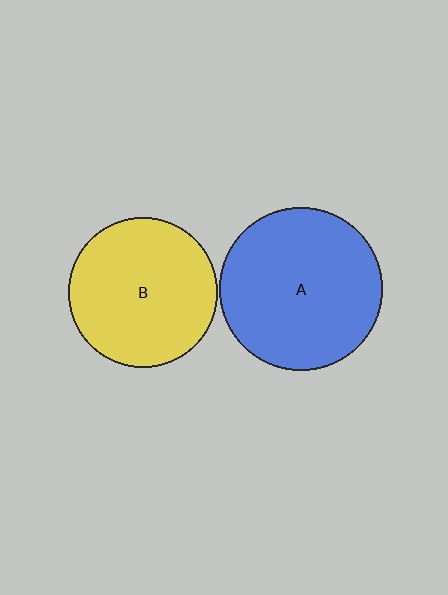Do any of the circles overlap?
No, none of the circles overlap.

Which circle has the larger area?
Circle A (blue).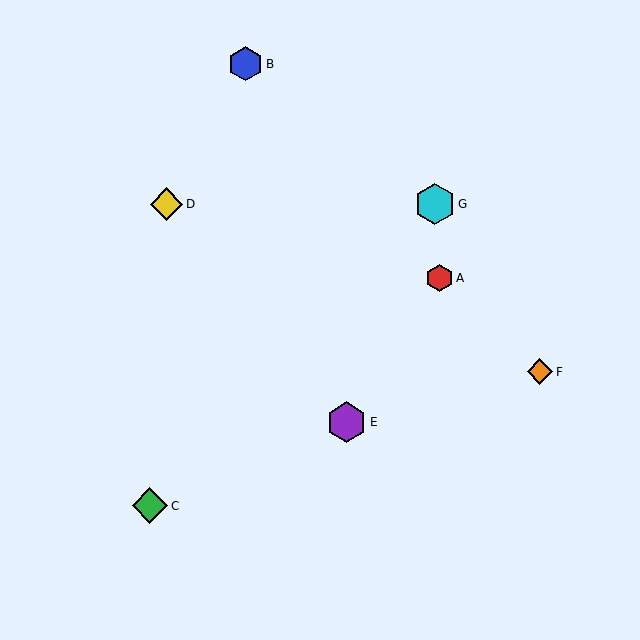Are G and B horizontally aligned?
No, G is at y≈204 and B is at y≈64.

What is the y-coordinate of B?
Object B is at y≈64.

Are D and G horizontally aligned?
Yes, both are at y≈204.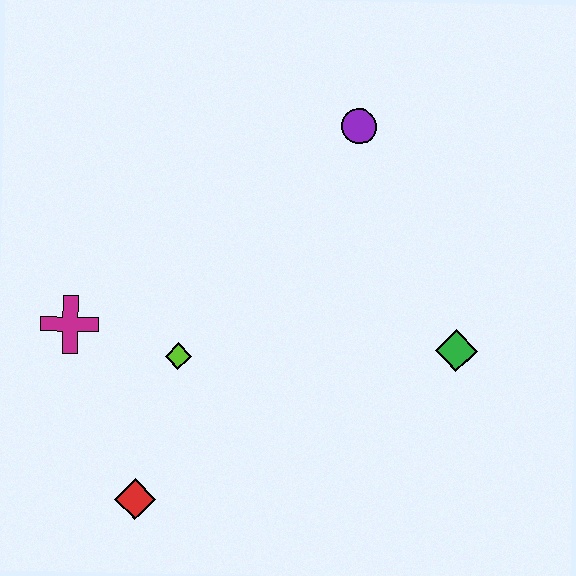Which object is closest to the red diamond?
The lime diamond is closest to the red diamond.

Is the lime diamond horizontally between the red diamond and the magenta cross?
No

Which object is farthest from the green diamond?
The magenta cross is farthest from the green diamond.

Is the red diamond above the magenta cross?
No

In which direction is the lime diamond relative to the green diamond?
The lime diamond is to the left of the green diamond.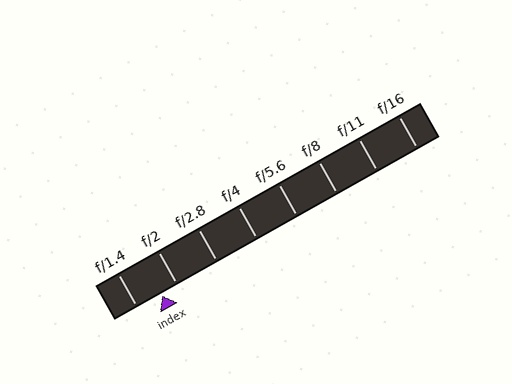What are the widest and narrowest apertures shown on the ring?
The widest aperture shown is f/1.4 and the narrowest is f/16.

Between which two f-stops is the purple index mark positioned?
The index mark is between f/1.4 and f/2.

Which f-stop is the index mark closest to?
The index mark is closest to f/2.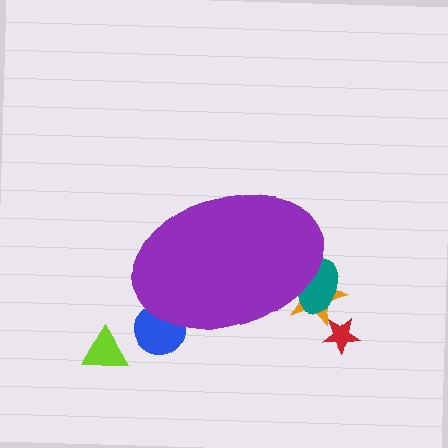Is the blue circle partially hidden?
Yes, the blue circle is partially hidden behind the purple ellipse.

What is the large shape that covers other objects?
A purple ellipse.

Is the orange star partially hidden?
Yes, the orange star is partially hidden behind the purple ellipse.